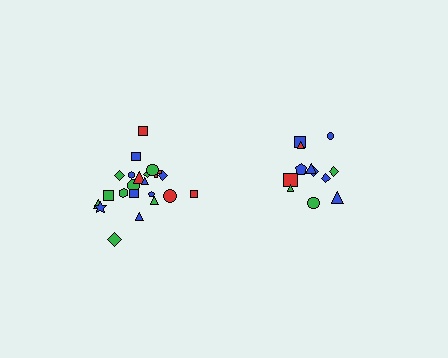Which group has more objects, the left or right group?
The left group.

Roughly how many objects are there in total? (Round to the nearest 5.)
Roughly 35 objects in total.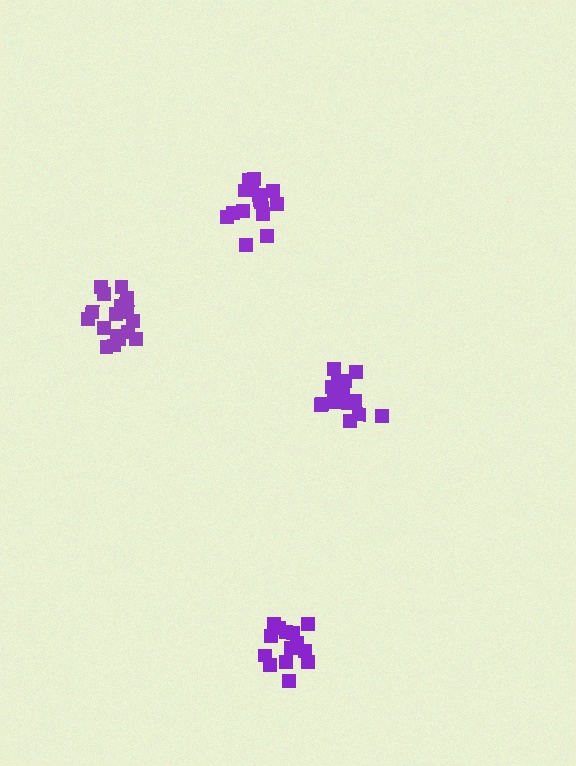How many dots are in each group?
Group 1: 16 dots, Group 2: 14 dots, Group 3: 17 dots, Group 4: 19 dots (66 total).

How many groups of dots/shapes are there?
There are 4 groups.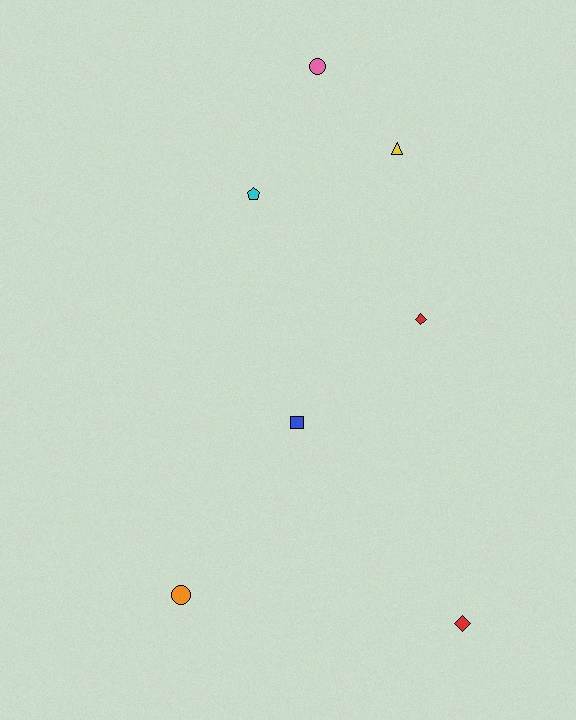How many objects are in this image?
There are 7 objects.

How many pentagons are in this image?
There is 1 pentagon.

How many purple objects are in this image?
There are no purple objects.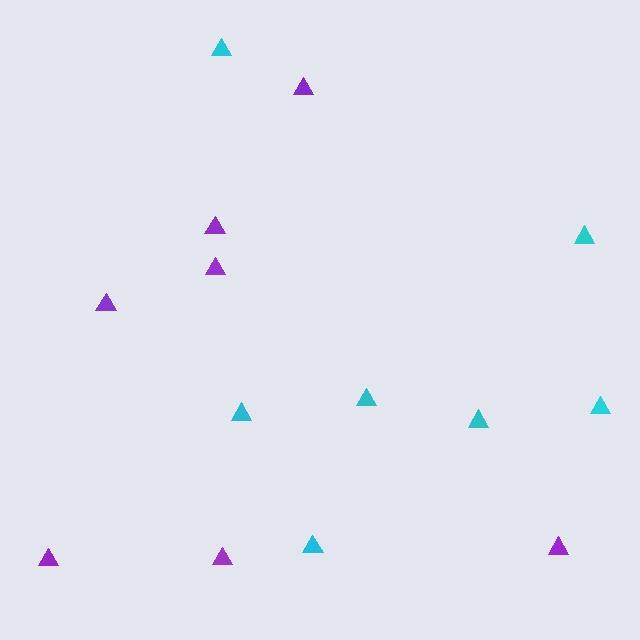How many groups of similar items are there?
There are 2 groups: one group of cyan triangles (7) and one group of purple triangles (7).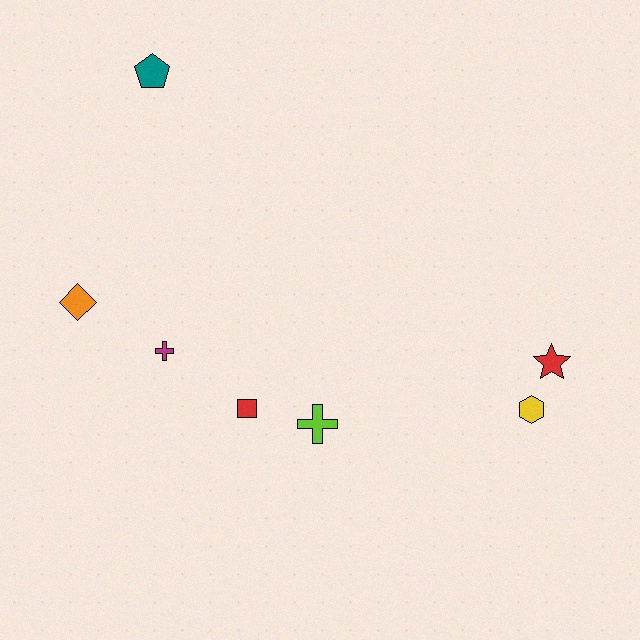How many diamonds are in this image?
There is 1 diamond.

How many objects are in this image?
There are 7 objects.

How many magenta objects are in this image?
There is 1 magenta object.